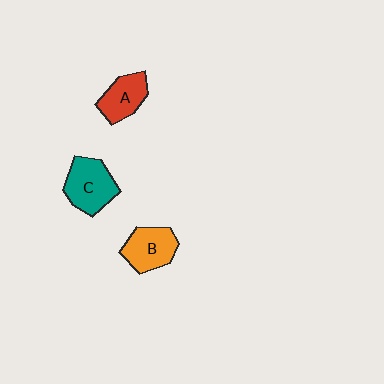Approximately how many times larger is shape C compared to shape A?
Approximately 1.3 times.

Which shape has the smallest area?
Shape A (red).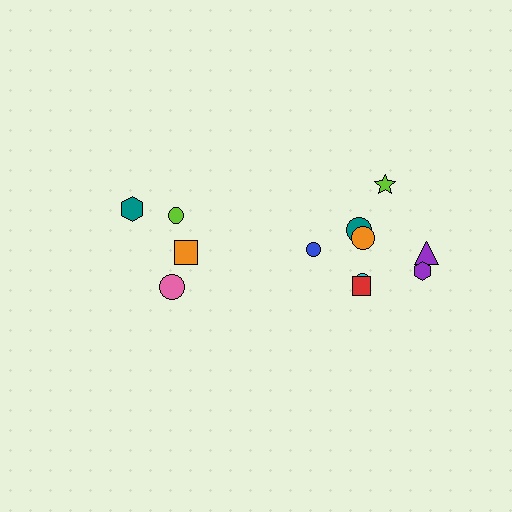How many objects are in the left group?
There are 4 objects.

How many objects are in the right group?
There are 8 objects.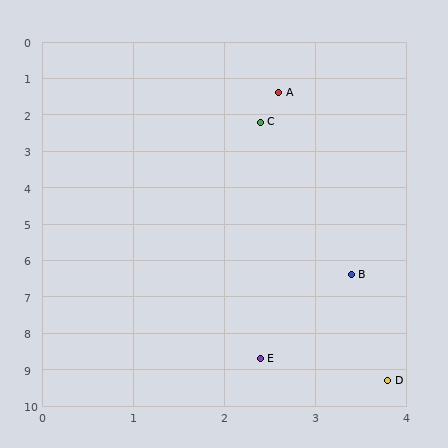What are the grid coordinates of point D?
Point D is at approximately (3.8, 9.3).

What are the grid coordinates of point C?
Point C is at approximately (2.4, 2.2).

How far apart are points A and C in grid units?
Points A and C are about 0.8 grid units apart.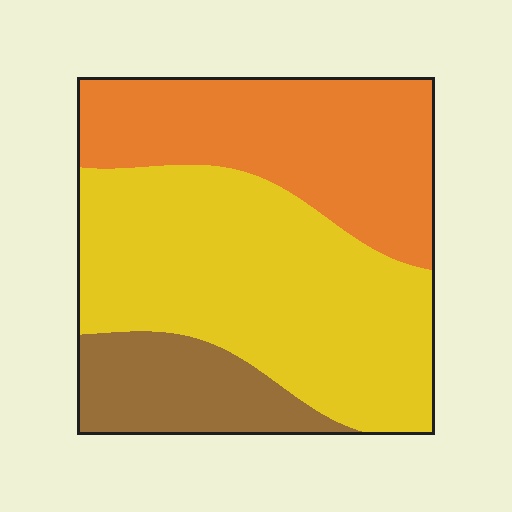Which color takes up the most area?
Yellow, at roughly 50%.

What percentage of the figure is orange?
Orange covers 34% of the figure.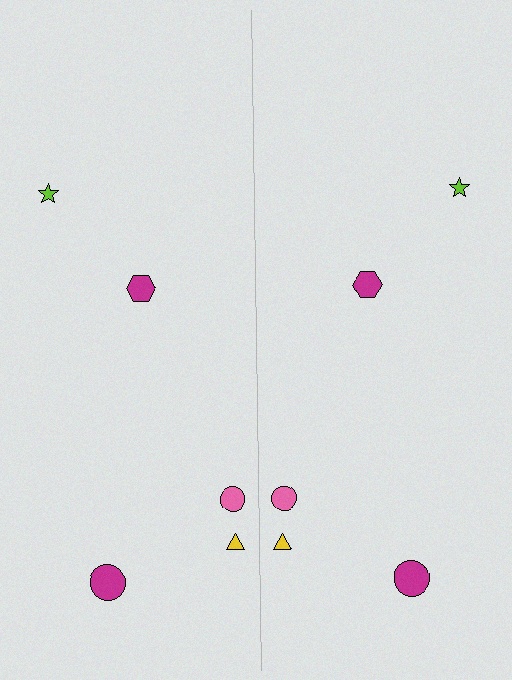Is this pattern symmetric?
Yes, this pattern has bilateral (reflection) symmetry.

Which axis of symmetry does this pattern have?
The pattern has a vertical axis of symmetry running through the center of the image.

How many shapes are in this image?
There are 10 shapes in this image.